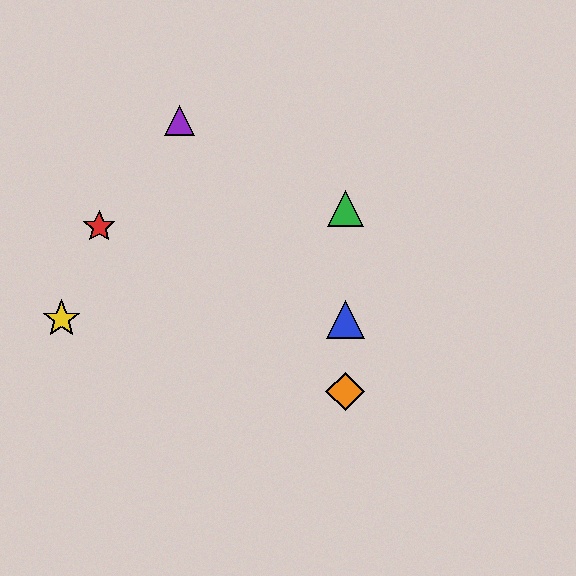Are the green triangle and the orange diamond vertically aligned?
Yes, both are at x≈345.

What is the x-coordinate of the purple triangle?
The purple triangle is at x≈180.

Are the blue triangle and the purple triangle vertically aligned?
No, the blue triangle is at x≈345 and the purple triangle is at x≈180.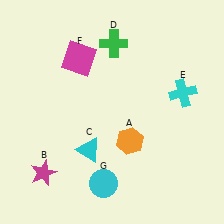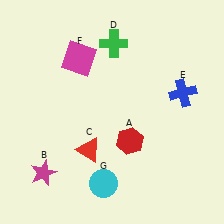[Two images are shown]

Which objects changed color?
A changed from orange to red. C changed from cyan to red. E changed from cyan to blue.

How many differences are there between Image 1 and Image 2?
There are 3 differences between the two images.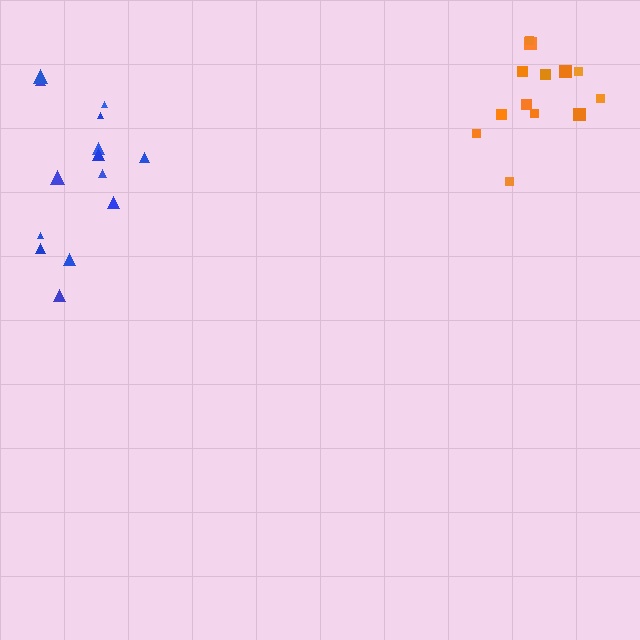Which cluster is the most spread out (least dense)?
Blue.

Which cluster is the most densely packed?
Orange.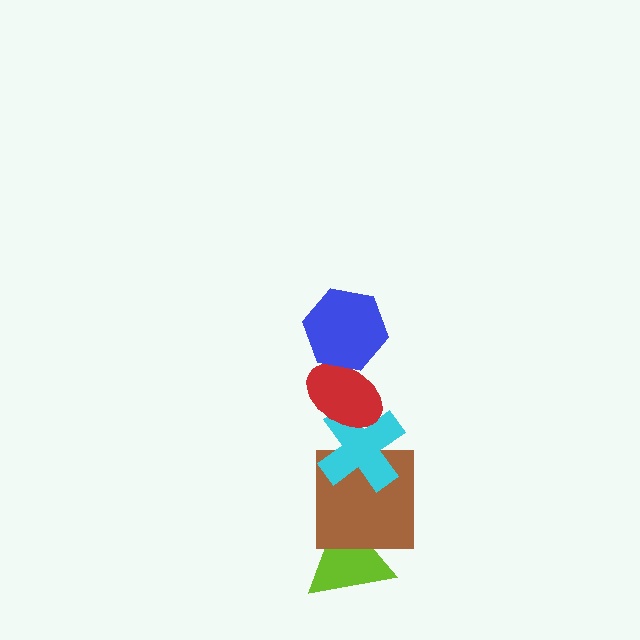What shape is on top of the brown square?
The cyan cross is on top of the brown square.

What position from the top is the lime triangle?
The lime triangle is 5th from the top.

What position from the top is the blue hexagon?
The blue hexagon is 1st from the top.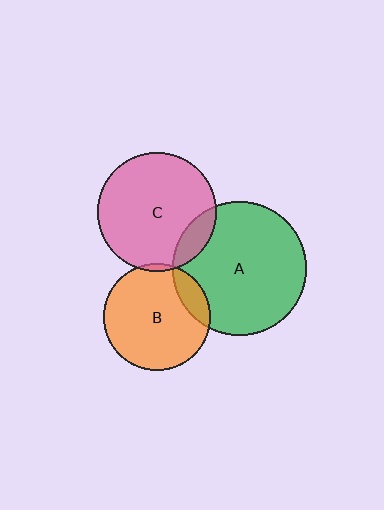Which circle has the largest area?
Circle A (green).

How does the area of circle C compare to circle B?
Approximately 1.2 times.